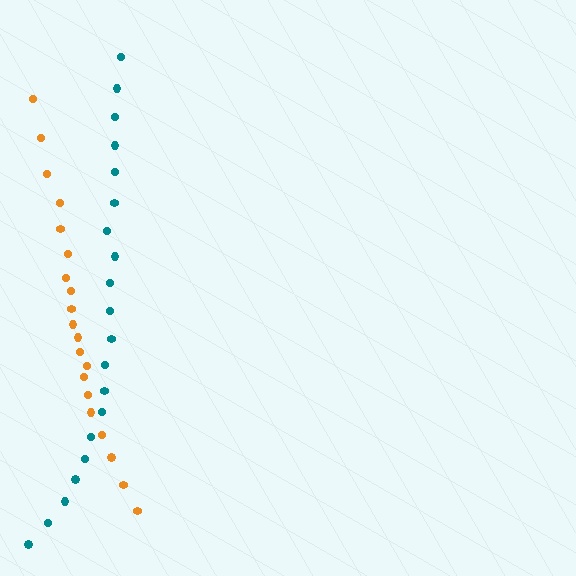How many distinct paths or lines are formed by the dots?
There are 2 distinct paths.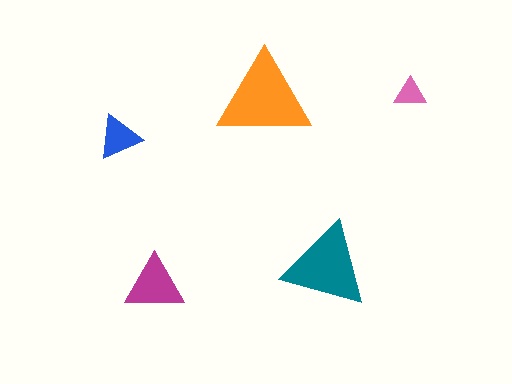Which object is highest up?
The pink triangle is topmost.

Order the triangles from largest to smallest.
the orange one, the teal one, the magenta one, the blue one, the pink one.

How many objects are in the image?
There are 5 objects in the image.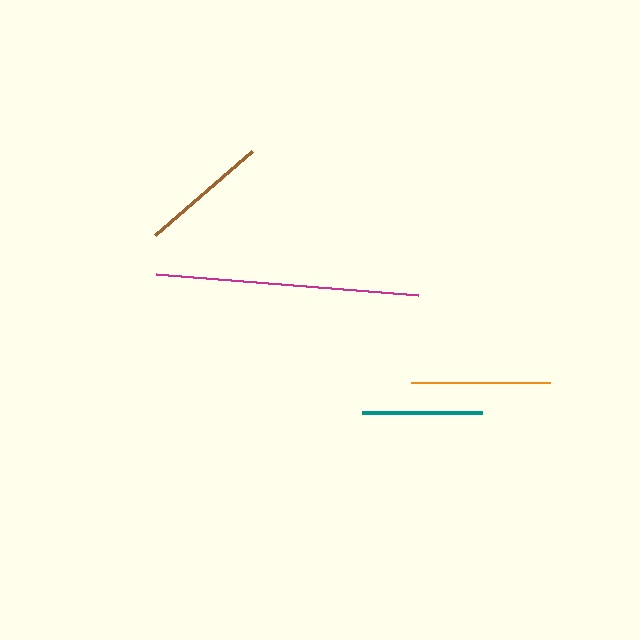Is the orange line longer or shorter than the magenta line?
The magenta line is longer than the orange line.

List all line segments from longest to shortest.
From longest to shortest: magenta, orange, brown, teal.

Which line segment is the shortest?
The teal line is the shortest at approximately 119 pixels.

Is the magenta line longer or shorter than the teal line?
The magenta line is longer than the teal line.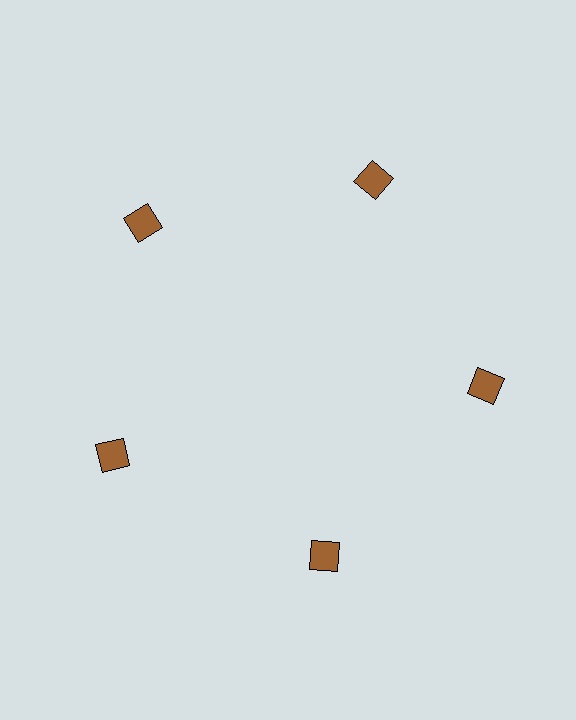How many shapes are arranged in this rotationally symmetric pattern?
There are 5 shapes, arranged in 5 groups of 1.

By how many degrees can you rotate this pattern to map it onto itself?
The pattern maps onto itself every 72 degrees of rotation.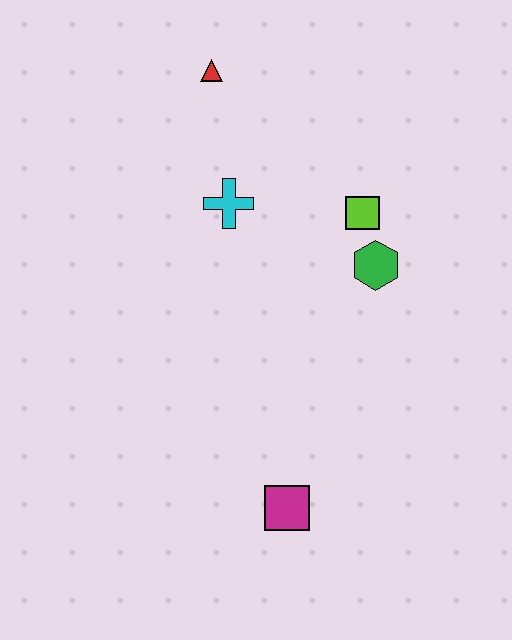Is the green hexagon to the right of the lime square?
Yes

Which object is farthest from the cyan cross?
The magenta square is farthest from the cyan cross.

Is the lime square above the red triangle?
No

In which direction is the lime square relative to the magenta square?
The lime square is above the magenta square.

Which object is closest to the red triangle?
The cyan cross is closest to the red triangle.